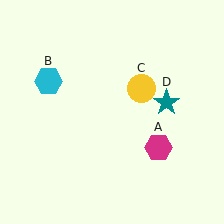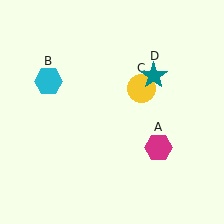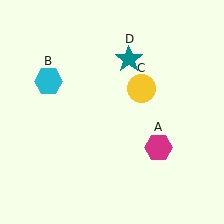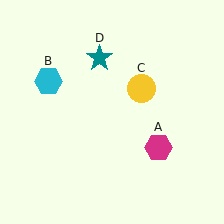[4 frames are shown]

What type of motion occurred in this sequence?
The teal star (object D) rotated counterclockwise around the center of the scene.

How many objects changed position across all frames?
1 object changed position: teal star (object D).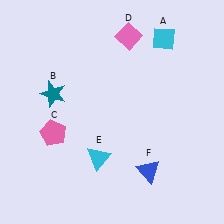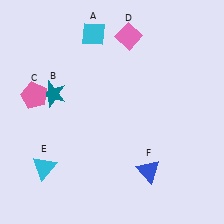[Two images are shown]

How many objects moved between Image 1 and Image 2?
3 objects moved between the two images.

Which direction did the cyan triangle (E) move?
The cyan triangle (E) moved left.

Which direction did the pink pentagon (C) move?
The pink pentagon (C) moved up.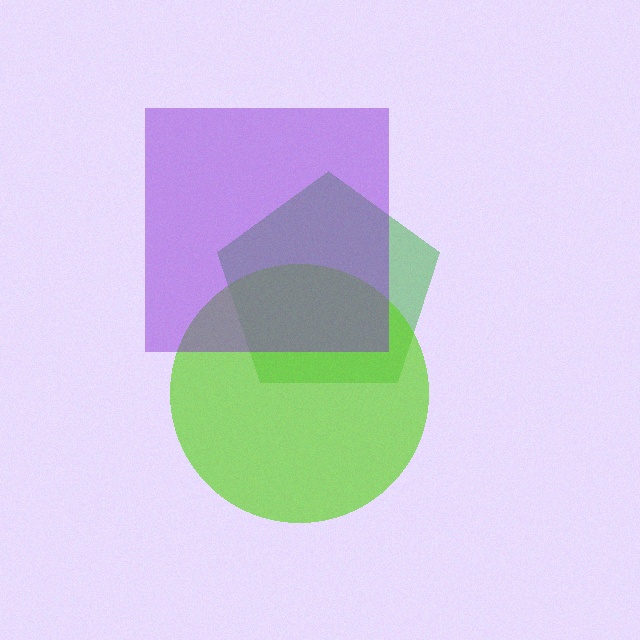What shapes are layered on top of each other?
The layered shapes are: a green pentagon, a lime circle, a purple square.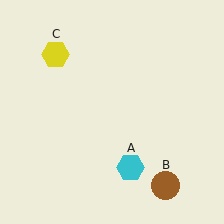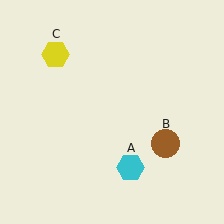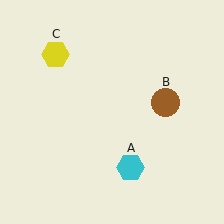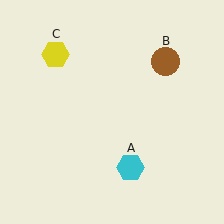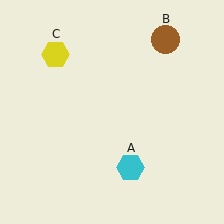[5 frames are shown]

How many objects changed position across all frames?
1 object changed position: brown circle (object B).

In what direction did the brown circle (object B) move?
The brown circle (object B) moved up.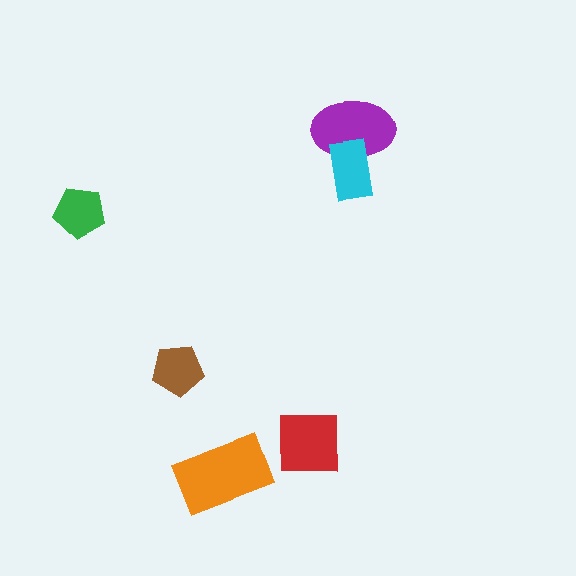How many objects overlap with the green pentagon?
0 objects overlap with the green pentagon.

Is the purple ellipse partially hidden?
Yes, it is partially covered by another shape.